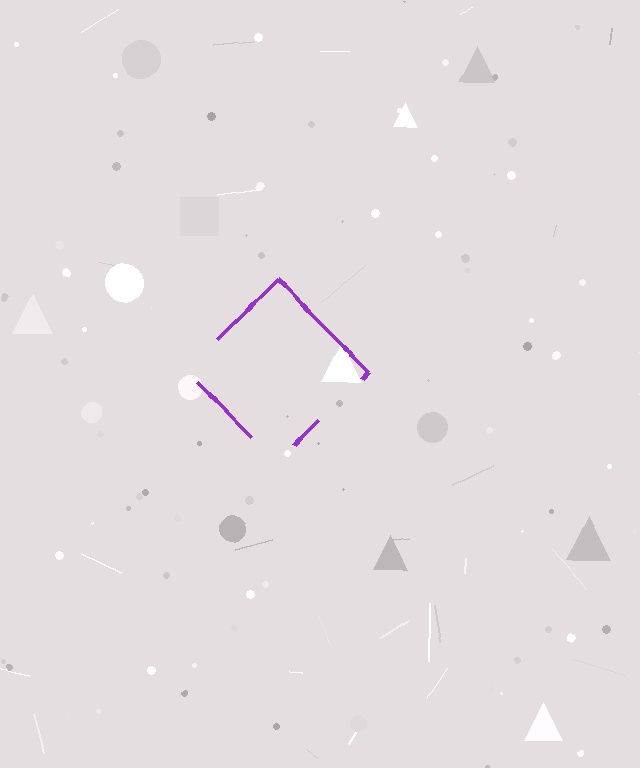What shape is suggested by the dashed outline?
The dashed outline suggests a diamond.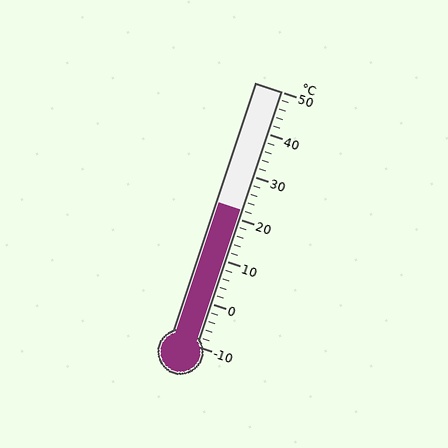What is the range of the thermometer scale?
The thermometer scale ranges from -10°C to 50°C.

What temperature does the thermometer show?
The thermometer shows approximately 22°C.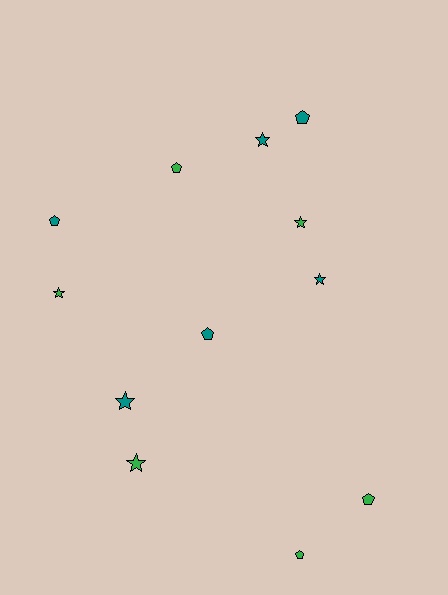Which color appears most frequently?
Teal, with 6 objects.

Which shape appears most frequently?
Pentagon, with 6 objects.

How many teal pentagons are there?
There are 3 teal pentagons.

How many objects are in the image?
There are 12 objects.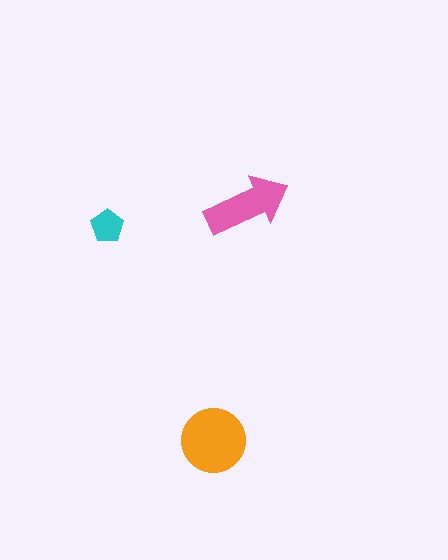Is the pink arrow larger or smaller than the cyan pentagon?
Larger.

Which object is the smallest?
The cyan pentagon.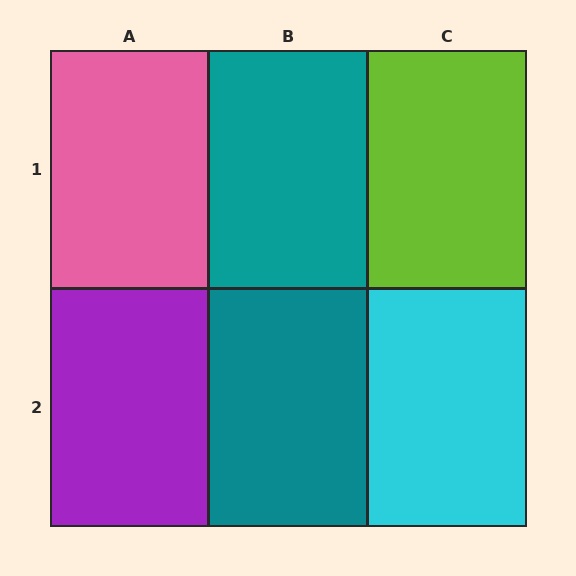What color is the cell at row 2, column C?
Cyan.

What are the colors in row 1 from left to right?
Pink, teal, lime.